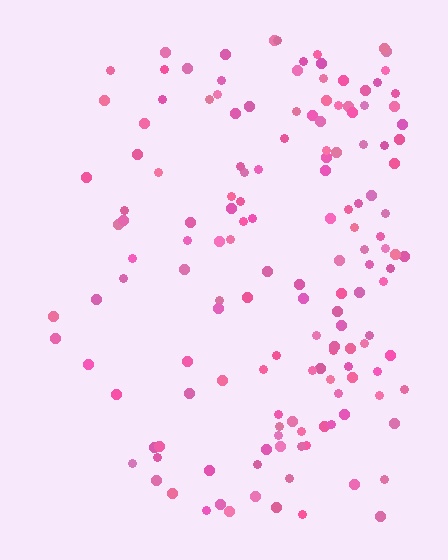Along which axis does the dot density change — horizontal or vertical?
Horizontal.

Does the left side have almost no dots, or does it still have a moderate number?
Still a moderate number, just noticeably fewer than the right.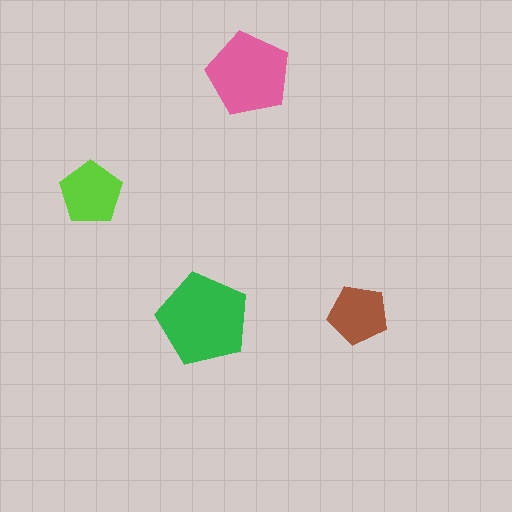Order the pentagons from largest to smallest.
the green one, the pink one, the lime one, the brown one.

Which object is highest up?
The pink pentagon is topmost.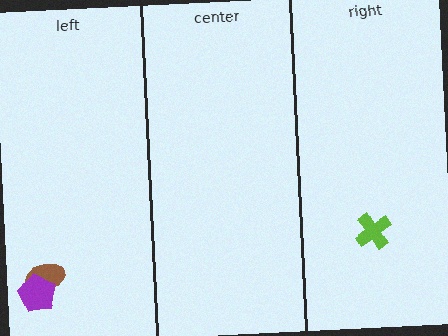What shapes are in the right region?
The lime cross.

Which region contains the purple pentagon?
The left region.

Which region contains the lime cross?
The right region.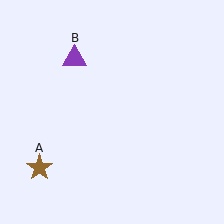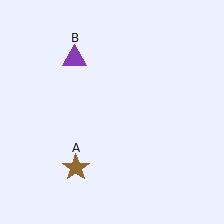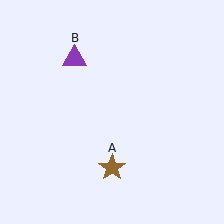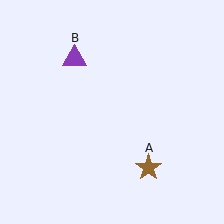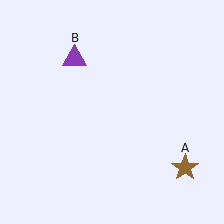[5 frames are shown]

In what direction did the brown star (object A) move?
The brown star (object A) moved right.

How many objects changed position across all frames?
1 object changed position: brown star (object A).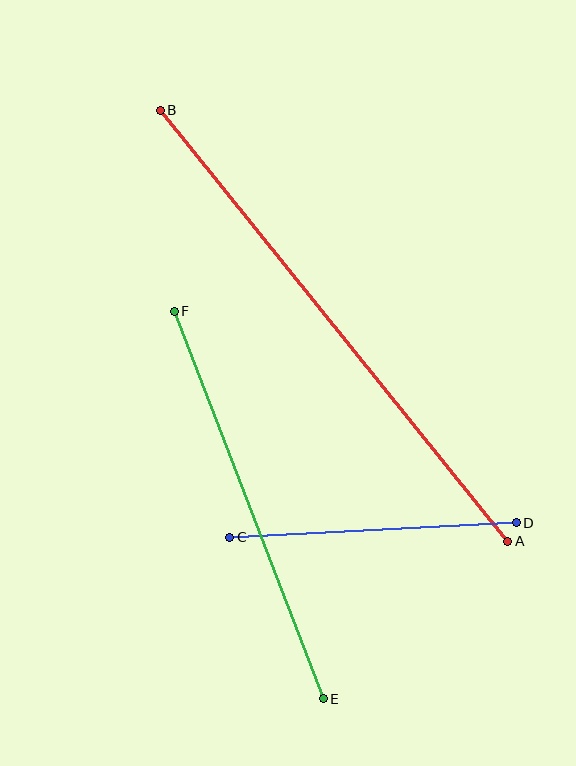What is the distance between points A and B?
The distance is approximately 554 pixels.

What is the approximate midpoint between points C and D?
The midpoint is at approximately (373, 530) pixels.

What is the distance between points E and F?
The distance is approximately 415 pixels.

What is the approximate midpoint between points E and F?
The midpoint is at approximately (249, 505) pixels.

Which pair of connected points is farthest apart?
Points A and B are farthest apart.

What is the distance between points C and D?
The distance is approximately 287 pixels.